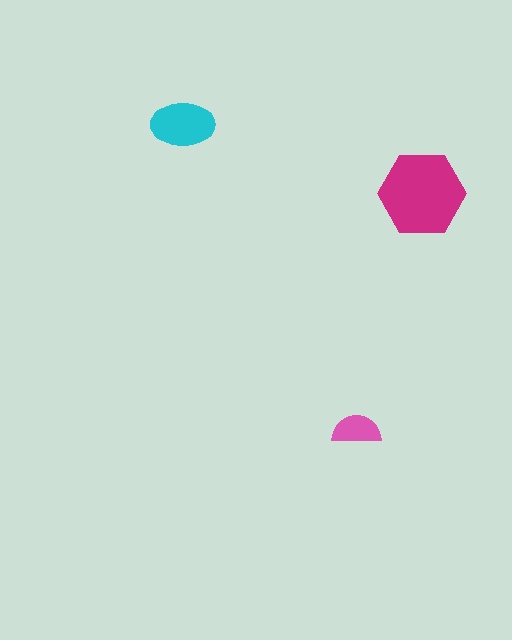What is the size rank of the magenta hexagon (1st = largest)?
1st.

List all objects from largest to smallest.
The magenta hexagon, the cyan ellipse, the pink semicircle.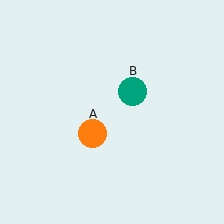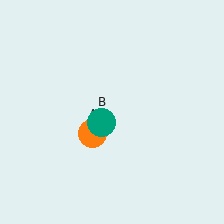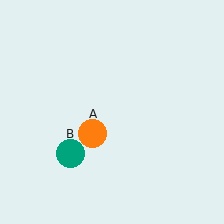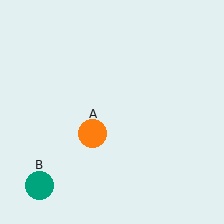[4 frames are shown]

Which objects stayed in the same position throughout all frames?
Orange circle (object A) remained stationary.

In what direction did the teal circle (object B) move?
The teal circle (object B) moved down and to the left.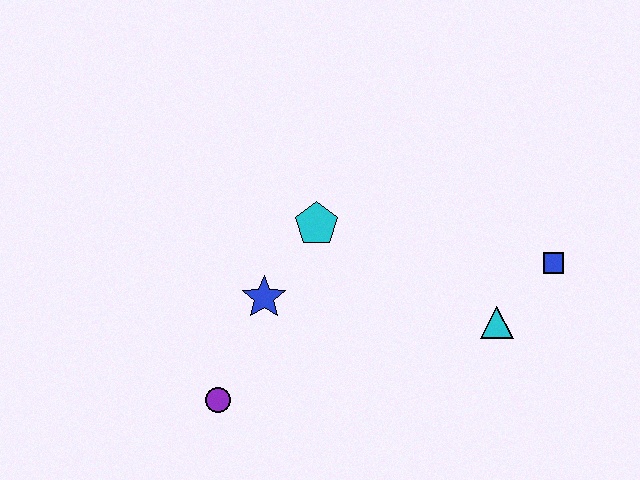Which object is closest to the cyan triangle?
The blue square is closest to the cyan triangle.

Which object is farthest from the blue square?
The purple circle is farthest from the blue square.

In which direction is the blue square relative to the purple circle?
The blue square is to the right of the purple circle.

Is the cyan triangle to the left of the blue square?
Yes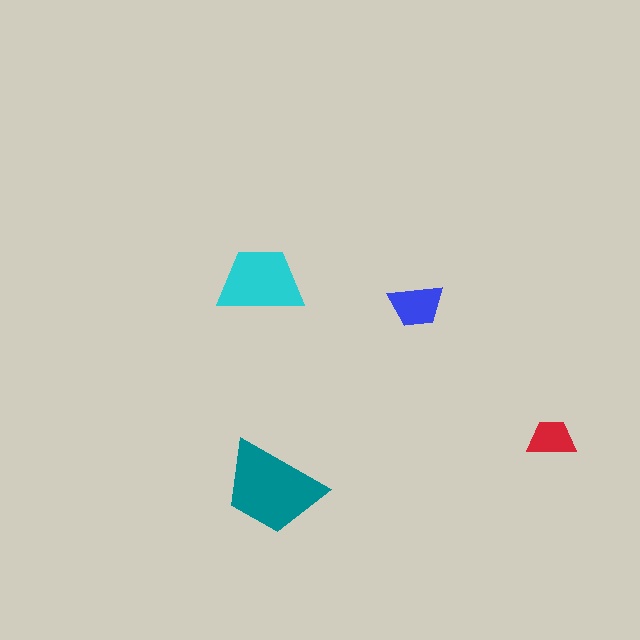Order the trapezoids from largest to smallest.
the teal one, the cyan one, the blue one, the red one.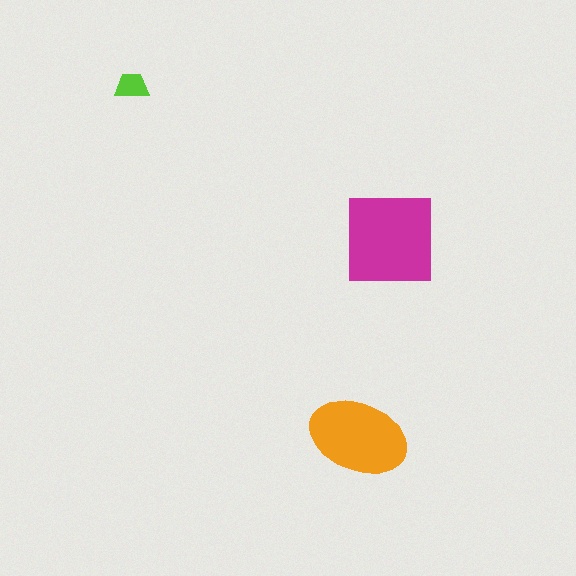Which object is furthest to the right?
The magenta square is rightmost.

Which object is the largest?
The magenta square.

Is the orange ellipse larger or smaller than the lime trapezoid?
Larger.